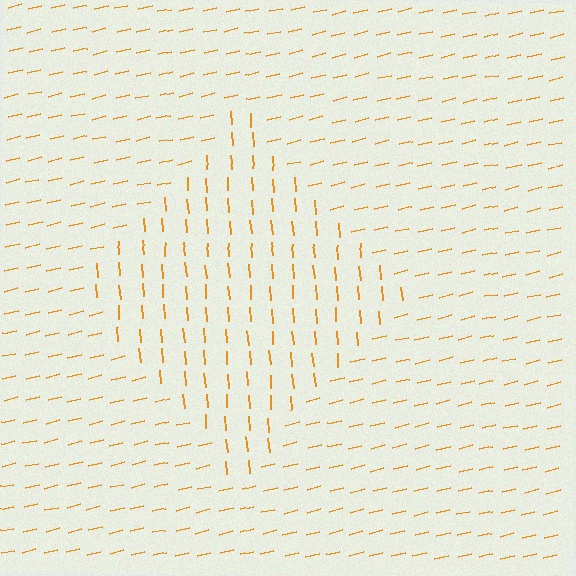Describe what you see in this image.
The image is filled with small orange line segments. A diamond region in the image has lines oriented differently from the surrounding lines, creating a visible texture boundary.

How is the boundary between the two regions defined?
The boundary is defined purely by a change in line orientation (approximately 81 degrees difference). All lines are the same color and thickness.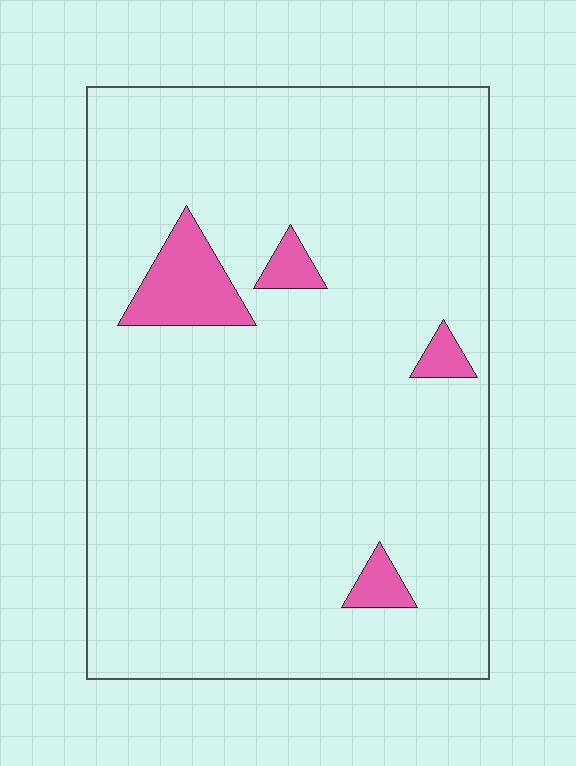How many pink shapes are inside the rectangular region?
4.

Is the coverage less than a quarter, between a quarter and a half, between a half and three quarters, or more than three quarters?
Less than a quarter.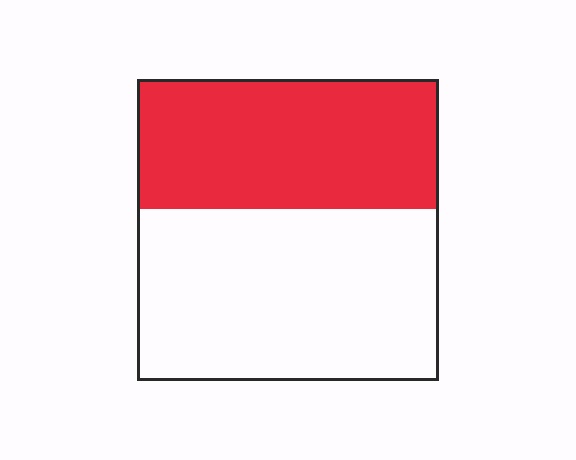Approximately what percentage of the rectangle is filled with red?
Approximately 45%.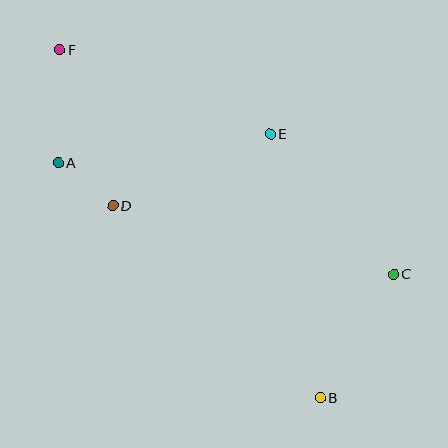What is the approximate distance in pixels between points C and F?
The distance between C and F is approximately 402 pixels.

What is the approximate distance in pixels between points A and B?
The distance between A and B is approximately 352 pixels.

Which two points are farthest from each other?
Points B and F are farthest from each other.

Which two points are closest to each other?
Points A and D are closest to each other.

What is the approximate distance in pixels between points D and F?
The distance between D and F is approximately 165 pixels.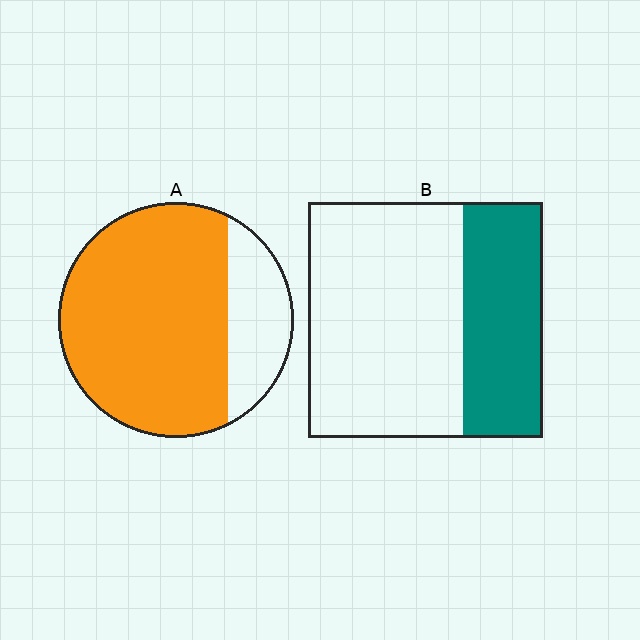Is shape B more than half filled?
No.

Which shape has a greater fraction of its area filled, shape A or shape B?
Shape A.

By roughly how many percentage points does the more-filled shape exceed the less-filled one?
By roughly 45 percentage points (A over B).